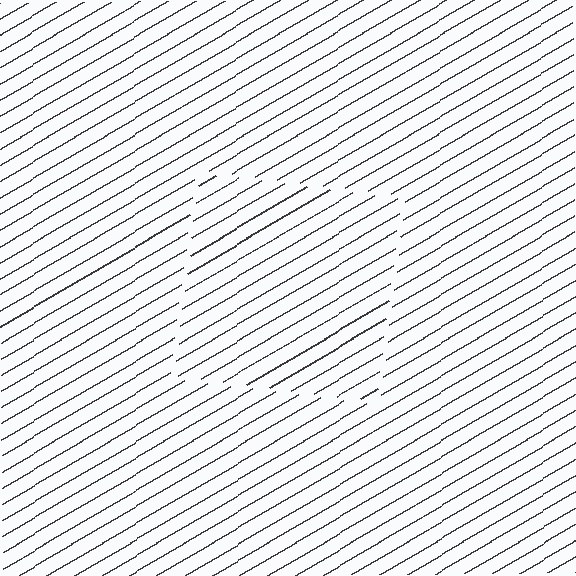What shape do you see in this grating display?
An illusory square. The interior of the shape contains the same grating, shifted by half a period — the contour is defined by the phase discontinuity where line-ends from the inner and outer gratings abut.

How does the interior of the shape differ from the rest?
The interior of the shape contains the same grating, shifted by half a period — the contour is defined by the phase discontinuity where line-ends from the inner and outer gratings abut.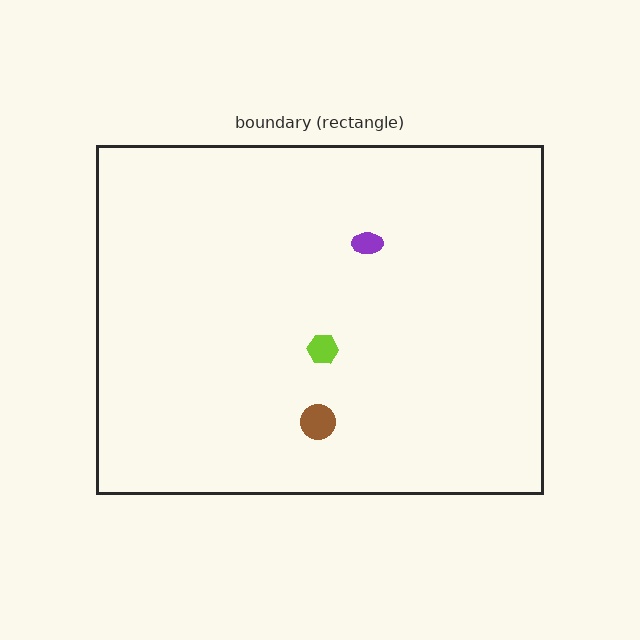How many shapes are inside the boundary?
3 inside, 0 outside.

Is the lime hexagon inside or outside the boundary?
Inside.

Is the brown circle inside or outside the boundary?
Inside.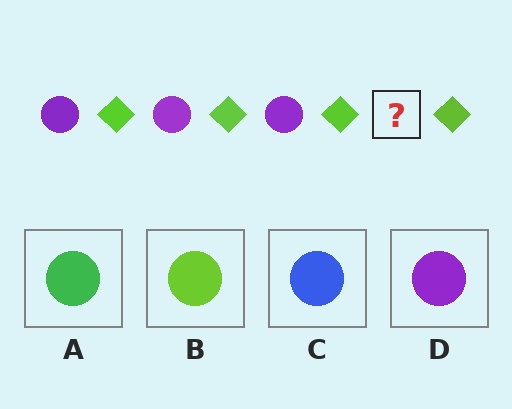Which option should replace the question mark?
Option D.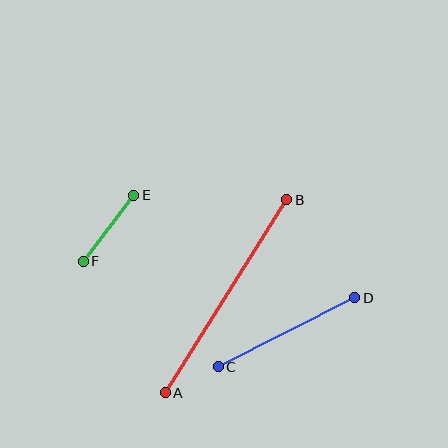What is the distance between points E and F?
The distance is approximately 83 pixels.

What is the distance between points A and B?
The distance is approximately 228 pixels.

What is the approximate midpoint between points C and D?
The midpoint is at approximately (286, 332) pixels.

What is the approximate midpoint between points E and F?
The midpoint is at approximately (109, 228) pixels.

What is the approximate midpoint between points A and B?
The midpoint is at approximately (226, 296) pixels.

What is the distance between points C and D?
The distance is approximately 153 pixels.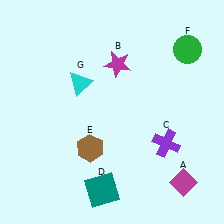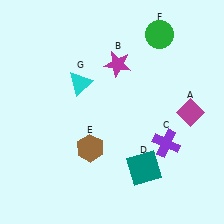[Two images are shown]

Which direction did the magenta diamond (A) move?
The magenta diamond (A) moved up.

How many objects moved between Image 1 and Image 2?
3 objects moved between the two images.